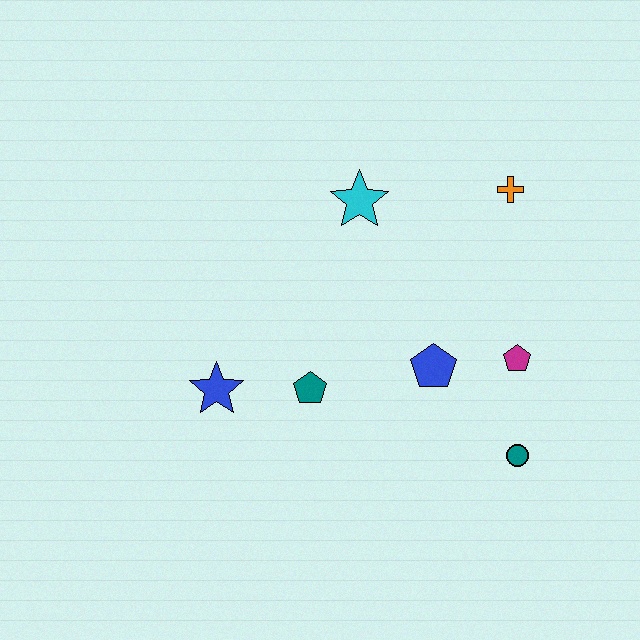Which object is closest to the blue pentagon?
The magenta pentagon is closest to the blue pentagon.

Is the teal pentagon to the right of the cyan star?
No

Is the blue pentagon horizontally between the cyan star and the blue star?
No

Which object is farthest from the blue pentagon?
The blue star is farthest from the blue pentagon.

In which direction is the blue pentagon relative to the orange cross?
The blue pentagon is below the orange cross.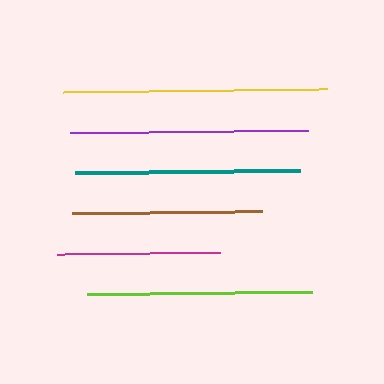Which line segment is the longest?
The yellow line is the longest at approximately 264 pixels.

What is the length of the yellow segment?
The yellow segment is approximately 264 pixels long.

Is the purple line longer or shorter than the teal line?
The purple line is longer than the teal line.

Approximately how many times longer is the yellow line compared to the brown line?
The yellow line is approximately 1.4 times the length of the brown line.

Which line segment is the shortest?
The magenta line is the shortest at approximately 163 pixels.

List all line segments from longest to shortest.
From longest to shortest: yellow, purple, teal, lime, brown, magenta.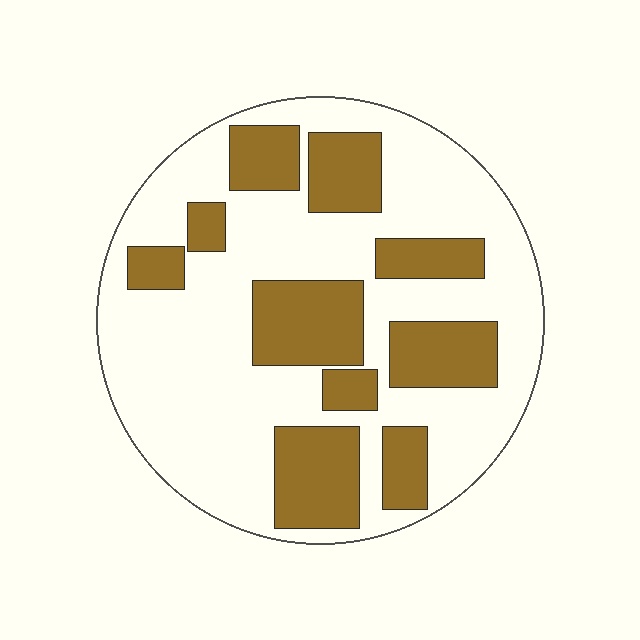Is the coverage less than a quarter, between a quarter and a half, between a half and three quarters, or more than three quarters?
Between a quarter and a half.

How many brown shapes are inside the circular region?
10.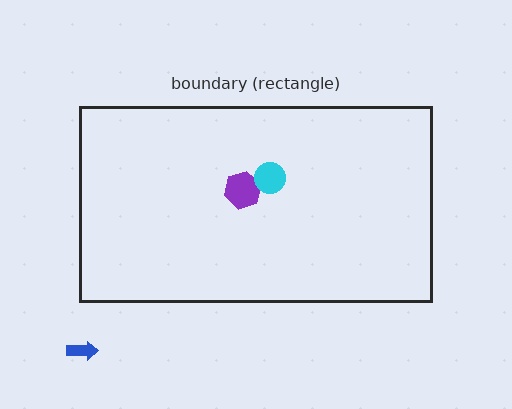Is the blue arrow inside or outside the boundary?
Outside.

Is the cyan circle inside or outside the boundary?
Inside.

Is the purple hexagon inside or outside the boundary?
Inside.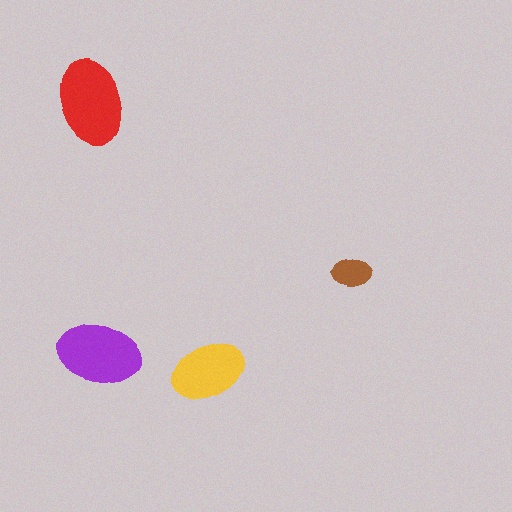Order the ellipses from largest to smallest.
the red one, the purple one, the yellow one, the brown one.